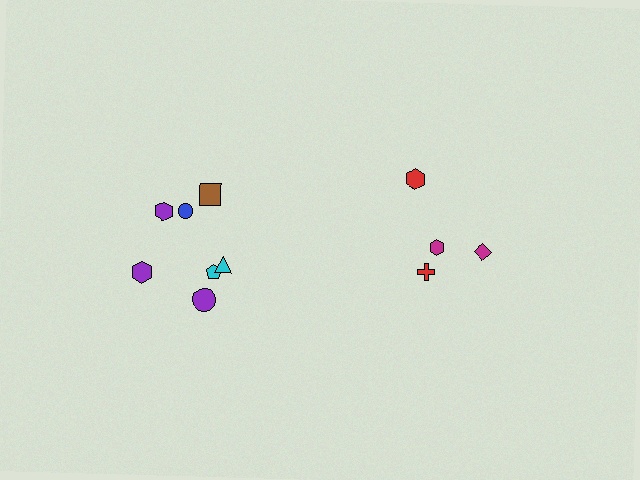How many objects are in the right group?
There are 4 objects.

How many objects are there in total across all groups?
There are 11 objects.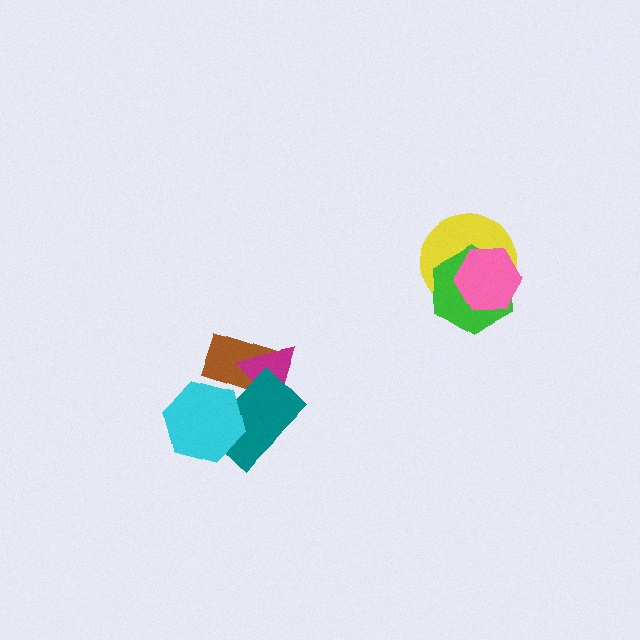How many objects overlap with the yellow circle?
2 objects overlap with the yellow circle.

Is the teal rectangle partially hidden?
Yes, it is partially covered by another shape.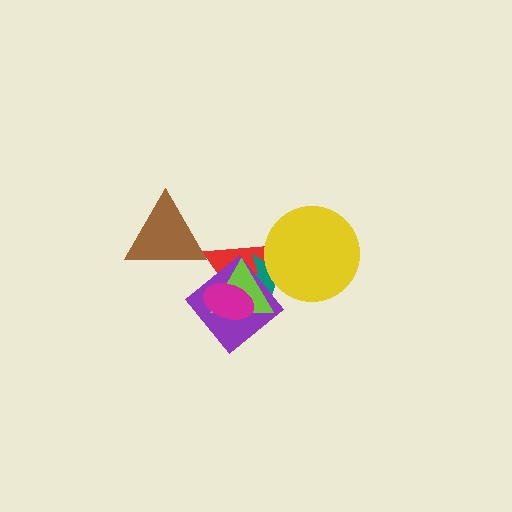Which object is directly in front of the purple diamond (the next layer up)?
The lime triangle is directly in front of the purple diamond.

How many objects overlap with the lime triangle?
4 objects overlap with the lime triangle.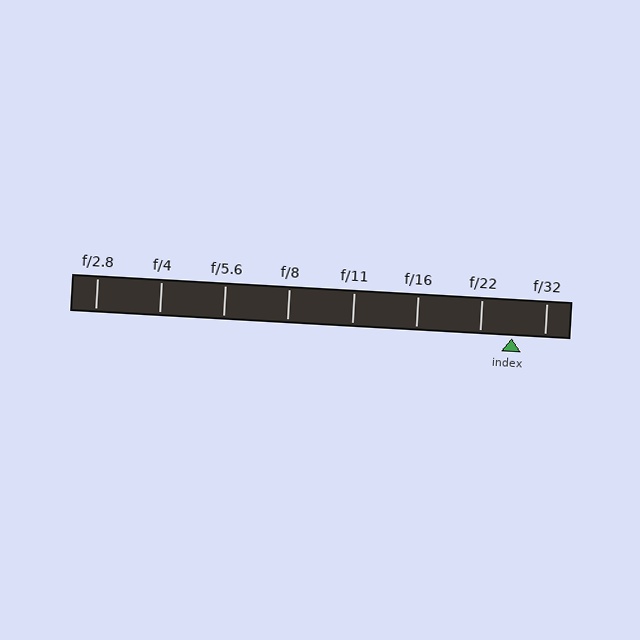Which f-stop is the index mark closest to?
The index mark is closest to f/22.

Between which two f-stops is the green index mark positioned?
The index mark is between f/22 and f/32.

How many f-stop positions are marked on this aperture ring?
There are 8 f-stop positions marked.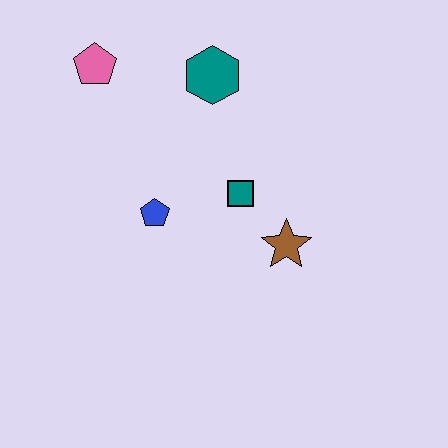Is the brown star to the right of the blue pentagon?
Yes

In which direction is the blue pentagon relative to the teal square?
The blue pentagon is to the left of the teal square.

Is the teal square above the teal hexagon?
No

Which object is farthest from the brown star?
The pink pentagon is farthest from the brown star.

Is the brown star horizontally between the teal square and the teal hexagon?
No